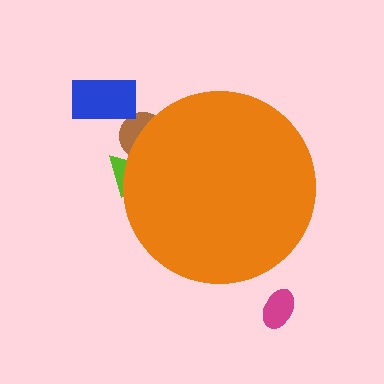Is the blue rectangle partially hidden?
No, the blue rectangle is fully visible.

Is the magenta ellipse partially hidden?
No, the magenta ellipse is fully visible.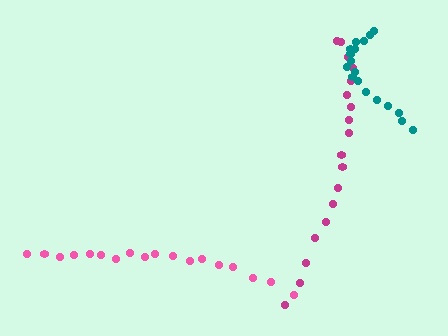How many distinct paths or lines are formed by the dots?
There are 3 distinct paths.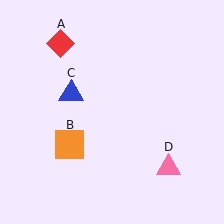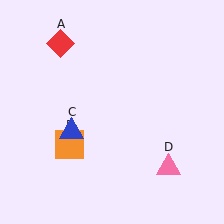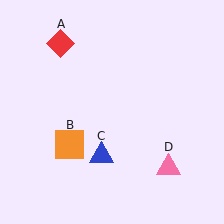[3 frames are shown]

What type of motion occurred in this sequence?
The blue triangle (object C) rotated counterclockwise around the center of the scene.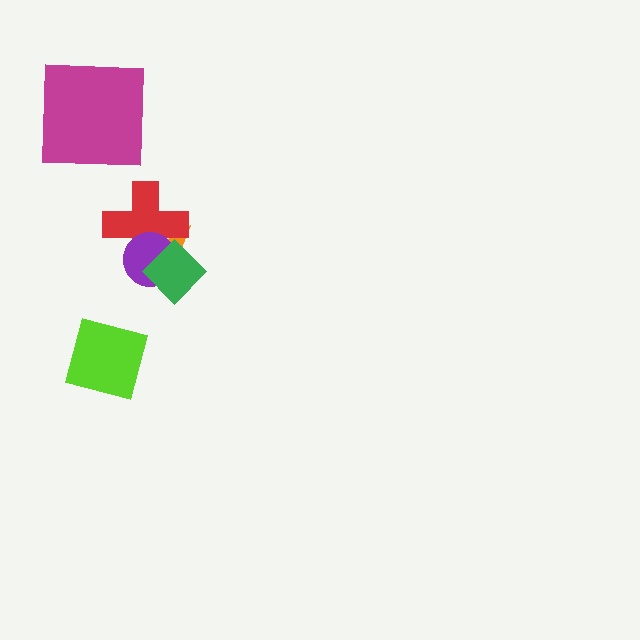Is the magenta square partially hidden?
No, no other shape covers it.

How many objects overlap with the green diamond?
3 objects overlap with the green diamond.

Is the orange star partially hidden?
Yes, it is partially covered by another shape.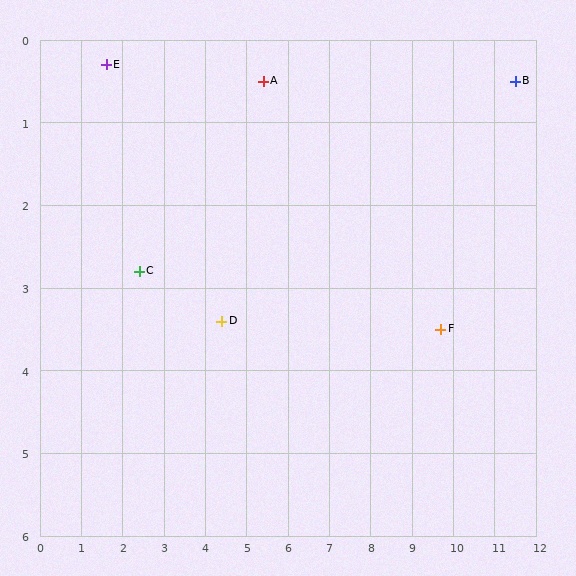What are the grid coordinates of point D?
Point D is at approximately (4.4, 3.4).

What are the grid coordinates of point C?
Point C is at approximately (2.4, 2.8).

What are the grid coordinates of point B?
Point B is at approximately (11.5, 0.5).